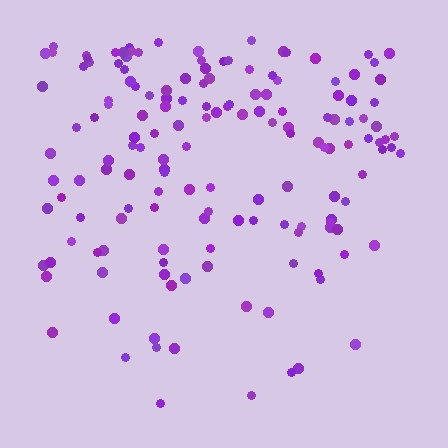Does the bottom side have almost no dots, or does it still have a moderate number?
Still a moderate number, just noticeably fewer than the top.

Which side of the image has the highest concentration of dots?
The top.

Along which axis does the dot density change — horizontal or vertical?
Vertical.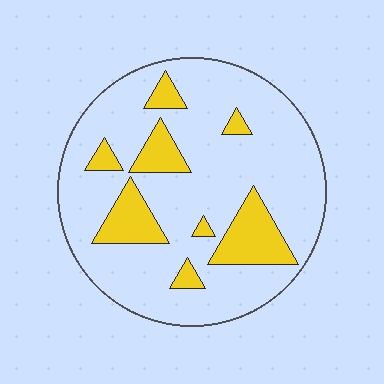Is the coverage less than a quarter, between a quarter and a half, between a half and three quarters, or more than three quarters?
Less than a quarter.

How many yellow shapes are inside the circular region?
8.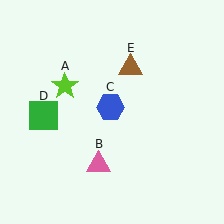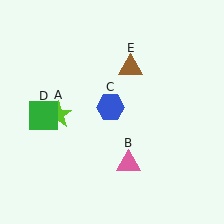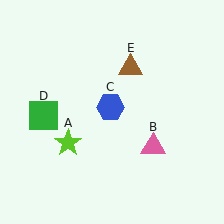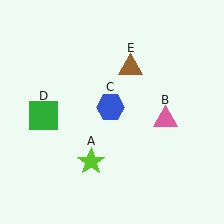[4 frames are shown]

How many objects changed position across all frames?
2 objects changed position: lime star (object A), pink triangle (object B).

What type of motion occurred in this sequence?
The lime star (object A), pink triangle (object B) rotated counterclockwise around the center of the scene.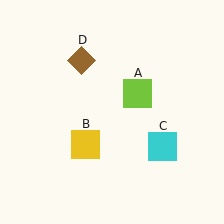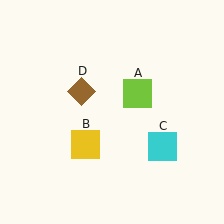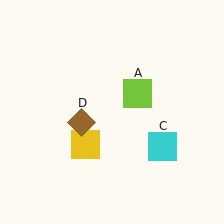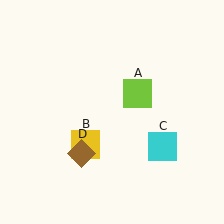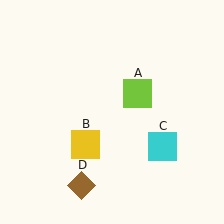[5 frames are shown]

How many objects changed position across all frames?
1 object changed position: brown diamond (object D).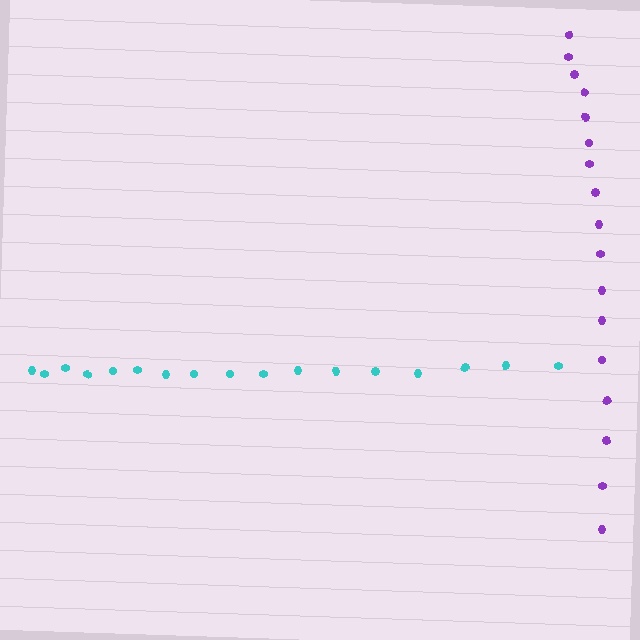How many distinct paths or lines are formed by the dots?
There are 2 distinct paths.